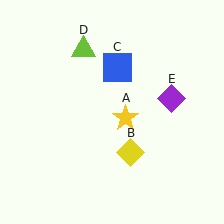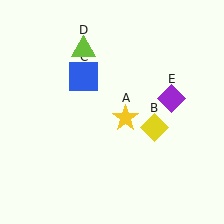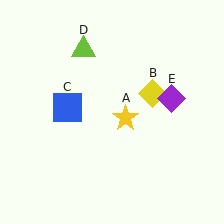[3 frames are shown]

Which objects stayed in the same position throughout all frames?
Yellow star (object A) and lime triangle (object D) and purple diamond (object E) remained stationary.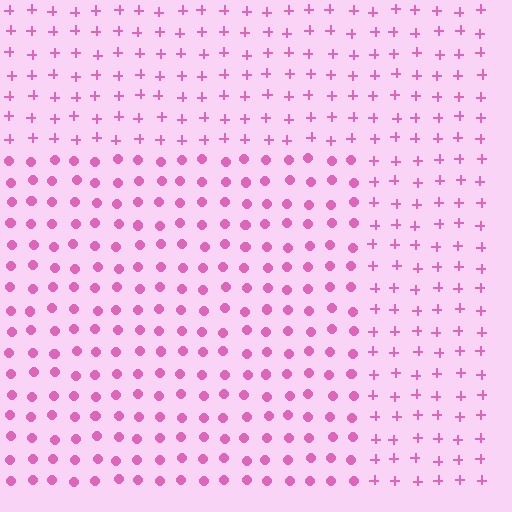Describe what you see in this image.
The image is filled with small pink elements arranged in a uniform grid. A rectangle-shaped region contains circles, while the surrounding area contains plus signs. The boundary is defined purely by the change in element shape.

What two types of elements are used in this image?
The image uses circles inside the rectangle region and plus signs outside it.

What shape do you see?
I see a rectangle.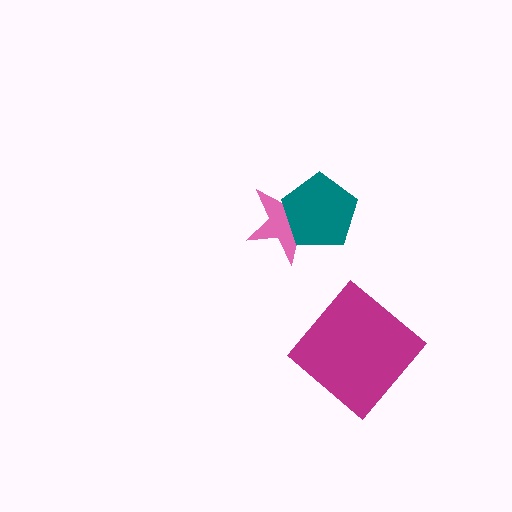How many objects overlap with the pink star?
1 object overlaps with the pink star.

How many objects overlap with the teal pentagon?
1 object overlaps with the teal pentagon.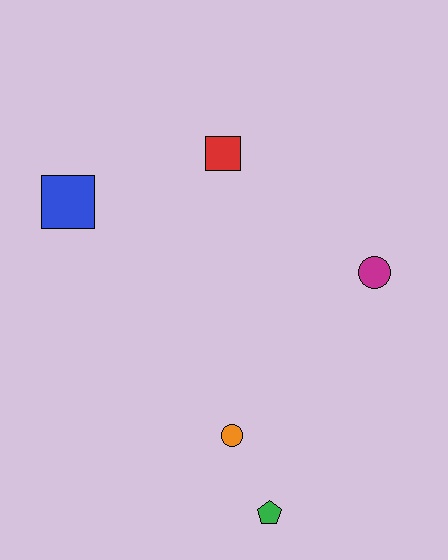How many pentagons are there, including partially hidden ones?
There is 1 pentagon.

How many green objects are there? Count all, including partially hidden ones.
There is 1 green object.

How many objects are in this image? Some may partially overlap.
There are 5 objects.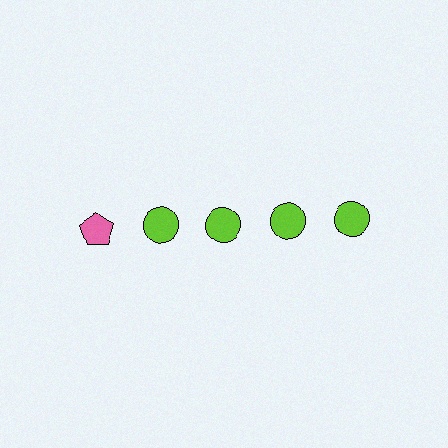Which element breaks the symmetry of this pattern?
The pink pentagon in the top row, leftmost column breaks the symmetry. All other shapes are lime circles.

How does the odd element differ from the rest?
It differs in both color (pink instead of lime) and shape (pentagon instead of circle).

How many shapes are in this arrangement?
There are 5 shapes arranged in a grid pattern.